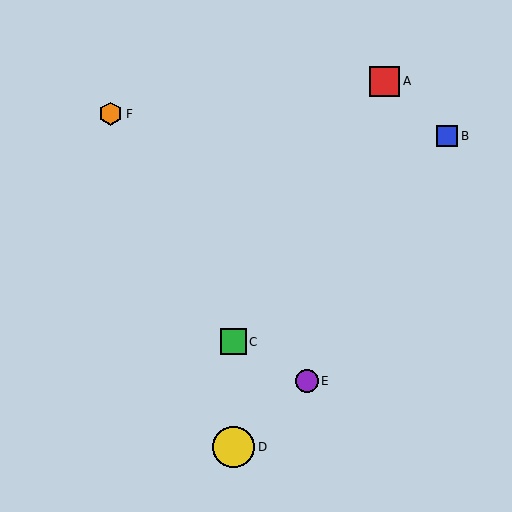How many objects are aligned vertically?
2 objects (C, D) are aligned vertically.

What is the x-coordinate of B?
Object B is at x≈447.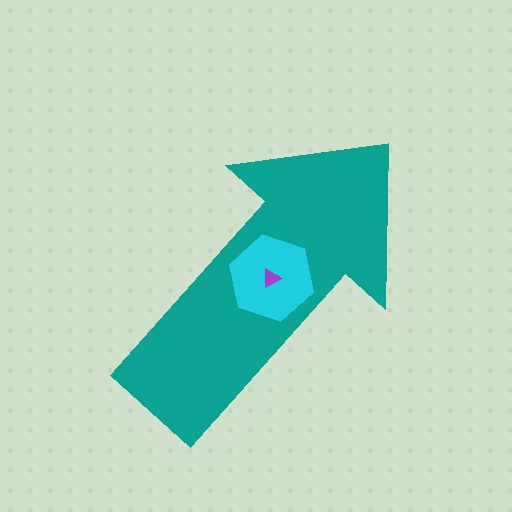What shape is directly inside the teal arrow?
The cyan hexagon.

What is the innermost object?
The purple triangle.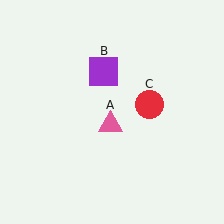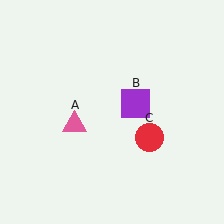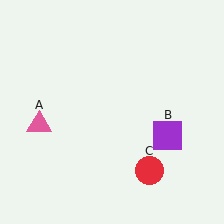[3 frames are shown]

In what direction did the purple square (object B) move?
The purple square (object B) moved down and to the right.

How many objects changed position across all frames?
3 objects changed position: pink triangle (object A), purple square (object B), red circle (object C).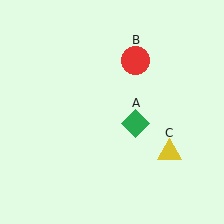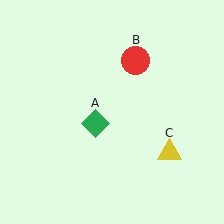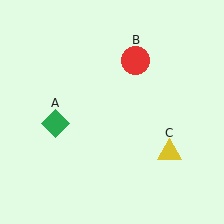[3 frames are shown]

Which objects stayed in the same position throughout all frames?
Red circle (object B) and yellow triangle (object C) remained stationary.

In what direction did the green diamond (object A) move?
The green diamond (object A) moved left.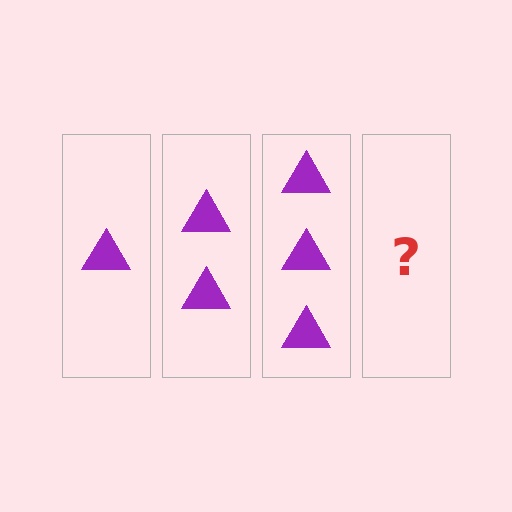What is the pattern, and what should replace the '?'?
The pattern is that each step adds one more triangle. The '?' should be 4 triangles.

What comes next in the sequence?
The next element should be 4 triangles.